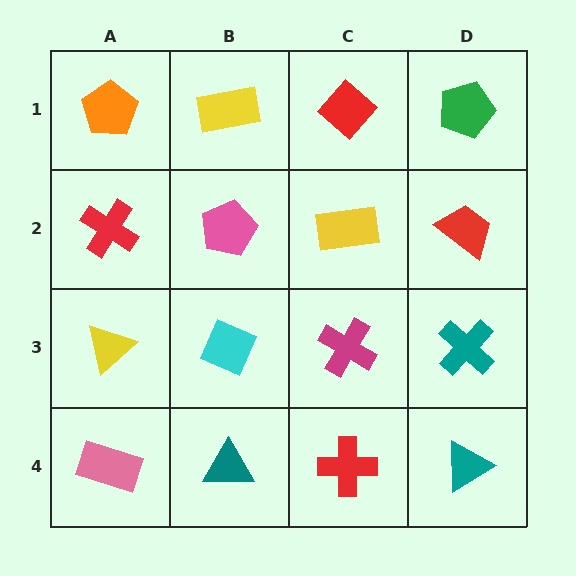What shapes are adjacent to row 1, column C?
A yellow rectangle (row 2, column C), a yellow rectangle (row 1, column B), a green pentagon (row 1, column D).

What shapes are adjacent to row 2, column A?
An orange pentagon (row 1, column A), a yellow triangle (row 3, column A), a pink pentagon (row 2, column B).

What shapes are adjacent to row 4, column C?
A magenta cross (row 3, column C), a teal triangle (row 4, column B), a teal triangle (row 4, column D).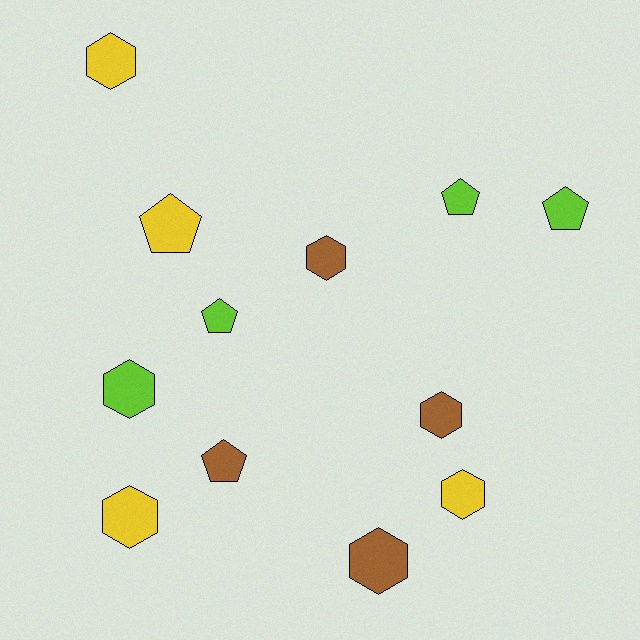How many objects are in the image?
There are 12 objects.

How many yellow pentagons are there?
There is 1 yellow pentagon.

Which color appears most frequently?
Yellow, with 4 objects.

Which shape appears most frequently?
Hexagon, with 7 objects.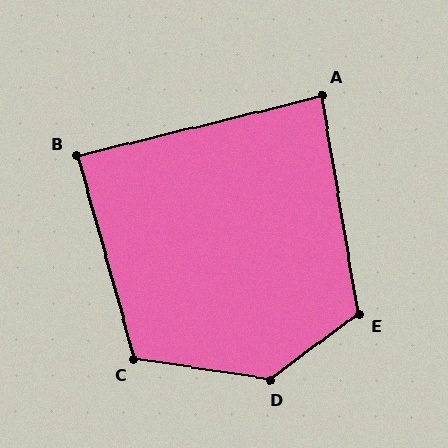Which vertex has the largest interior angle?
D, at approximately 135 degrees.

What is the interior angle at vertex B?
Approximately 88 degrees (approximately right).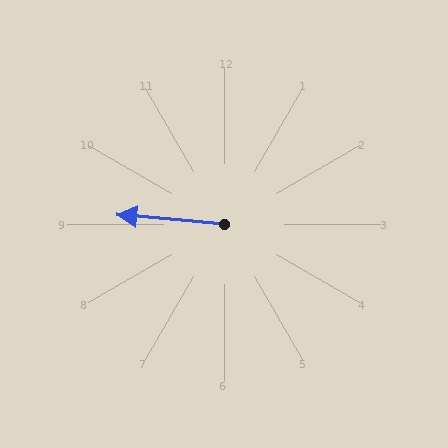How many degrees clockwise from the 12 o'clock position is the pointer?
Approximately 275 degrees.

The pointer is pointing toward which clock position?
Roughly 9 o'clock.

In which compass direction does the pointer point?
West.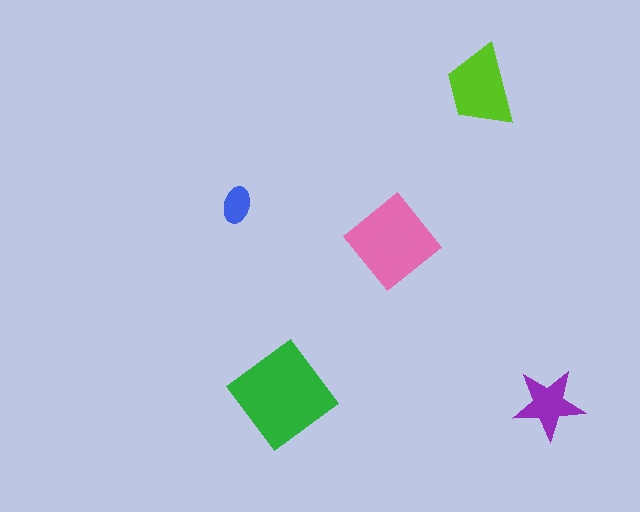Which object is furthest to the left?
The blue ellipse is leftmost.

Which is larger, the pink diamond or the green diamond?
The green diamond.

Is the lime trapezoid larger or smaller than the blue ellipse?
Larger.